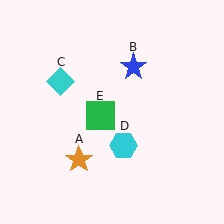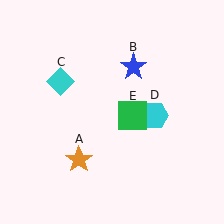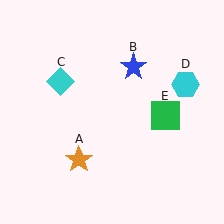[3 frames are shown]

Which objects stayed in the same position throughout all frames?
Orange star (object A) and blue star (object B) and cyan diamond (object C) remained stationary.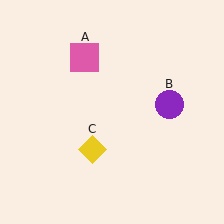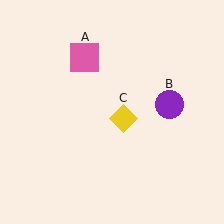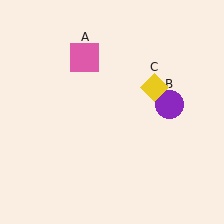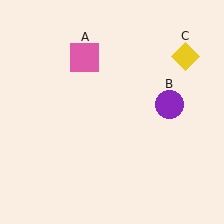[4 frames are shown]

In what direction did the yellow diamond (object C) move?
The yellow diamond (object C) moved up and to the right.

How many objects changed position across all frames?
1 object changed position: yellow diamond (object C).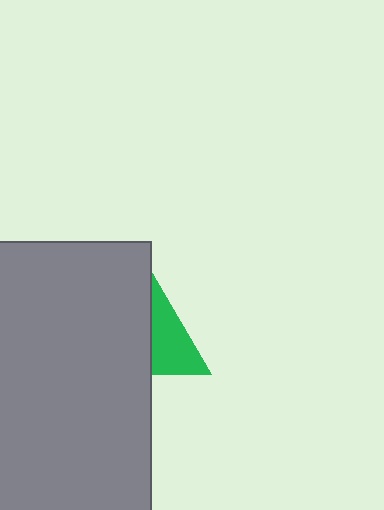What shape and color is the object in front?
The object in front is a gray rectangle.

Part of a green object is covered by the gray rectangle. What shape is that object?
It is a triangle.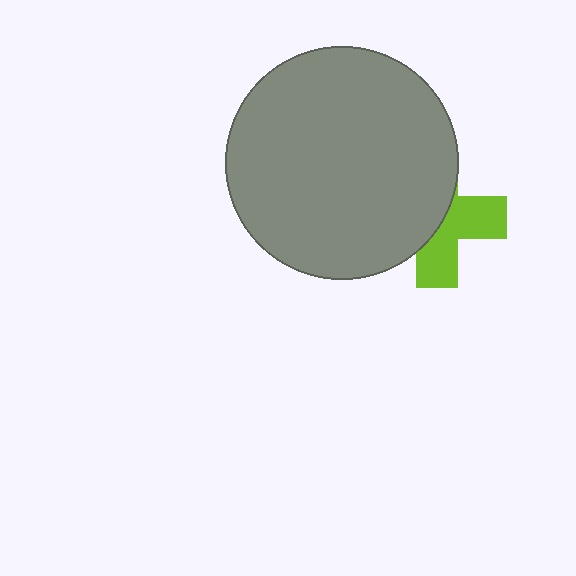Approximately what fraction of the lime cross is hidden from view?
Roughly 54% of the lime cross is hidden behind the gray circle.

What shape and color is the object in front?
The object in front is a gray circle.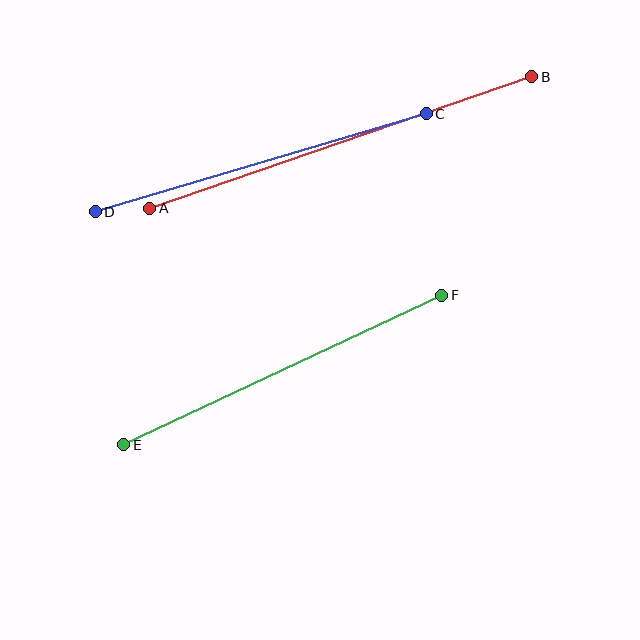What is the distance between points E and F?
The distance is approximately 351 pixels.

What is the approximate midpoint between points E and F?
The midpoint is at approximately (283, 370) pixels.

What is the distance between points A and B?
The distance is approximately 404 pixels.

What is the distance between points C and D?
The distance is approximately 345 pixels.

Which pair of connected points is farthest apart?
Points A and B are farthest apart.